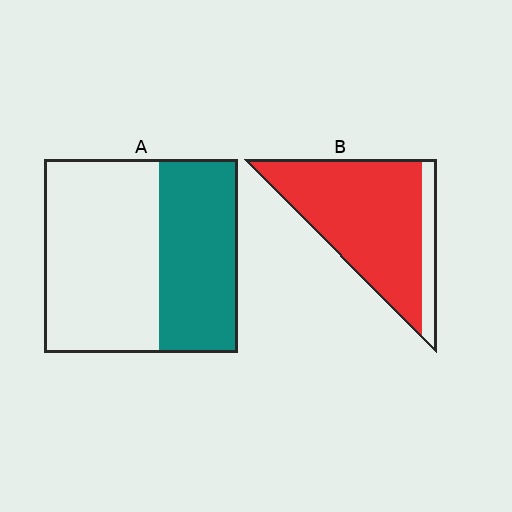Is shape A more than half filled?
No.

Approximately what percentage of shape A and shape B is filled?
A is approximately 40% and B is approximately 85%.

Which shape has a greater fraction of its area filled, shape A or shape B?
Shape B.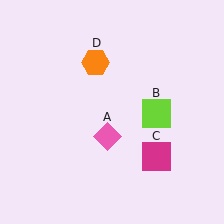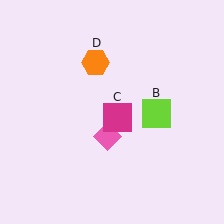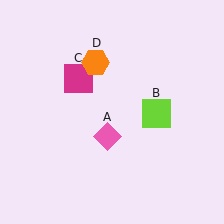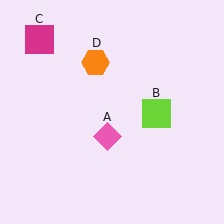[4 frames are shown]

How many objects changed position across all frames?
1 object changed position: magenta square (object C).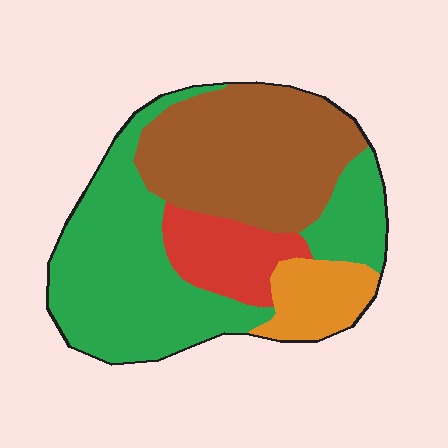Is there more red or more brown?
Brown.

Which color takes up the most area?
Green, at roughly 45%.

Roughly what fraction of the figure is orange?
Orange covers roughly 10% of the figure.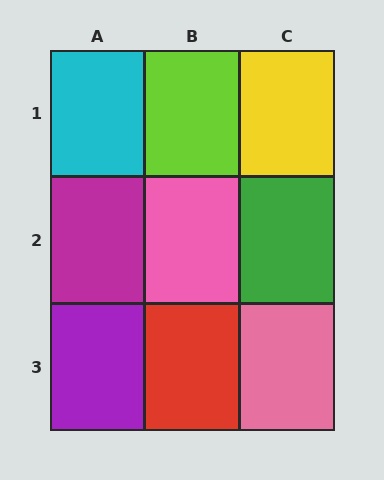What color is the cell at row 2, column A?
Magenta.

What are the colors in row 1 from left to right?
Cyan, lime, yellow.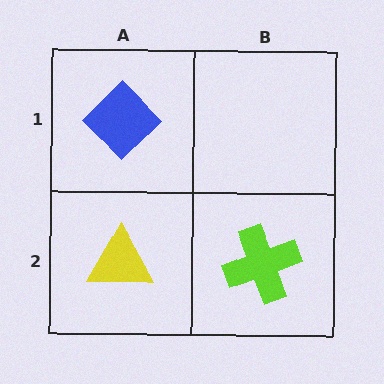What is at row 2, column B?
A lime cross.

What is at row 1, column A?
A blue diamond.